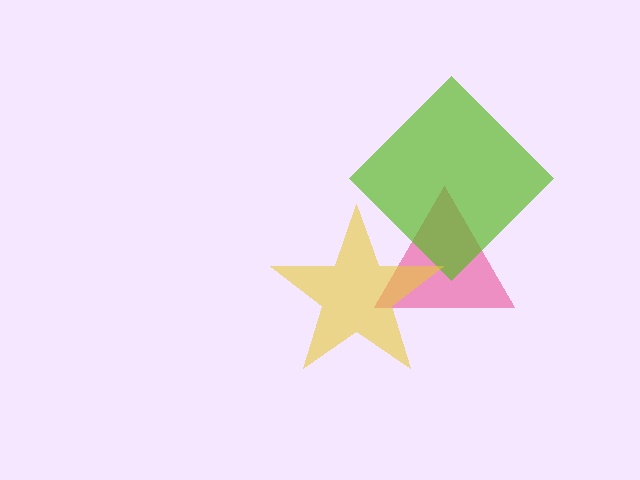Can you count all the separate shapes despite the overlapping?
Yes, there are 3 separate shapes.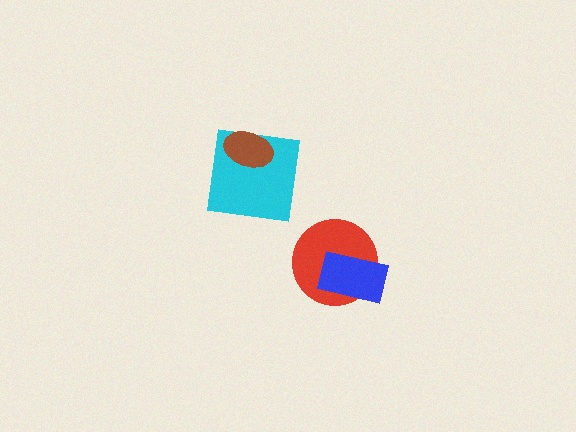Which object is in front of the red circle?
The blue rectangle is in front of the red circle.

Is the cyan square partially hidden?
Yes, it is partially covered by another shape.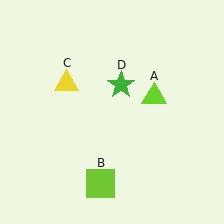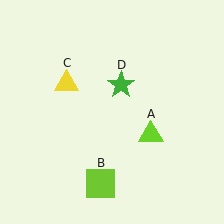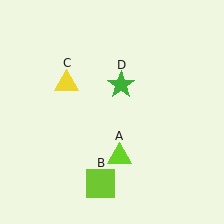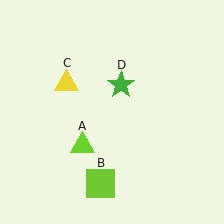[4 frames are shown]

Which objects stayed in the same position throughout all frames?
Lime square (object B) and yellow triangle (object C) and green star (object D) remained stationary.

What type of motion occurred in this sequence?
The lime triangle (object A) rotated clockwise around the center of the scene.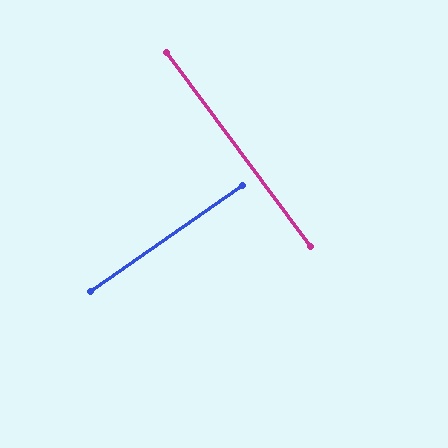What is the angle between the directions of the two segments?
Approximately 88 degrees.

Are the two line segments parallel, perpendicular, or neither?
Perpendicular — they meet at approximately 88°.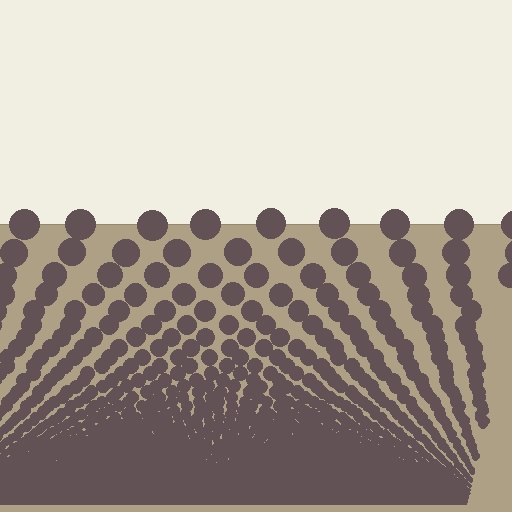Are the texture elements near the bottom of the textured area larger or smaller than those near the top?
Smaller. The gradient is inverted — elements near the bottom are smaller and denser.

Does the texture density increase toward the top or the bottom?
Density increases toward the bottom.